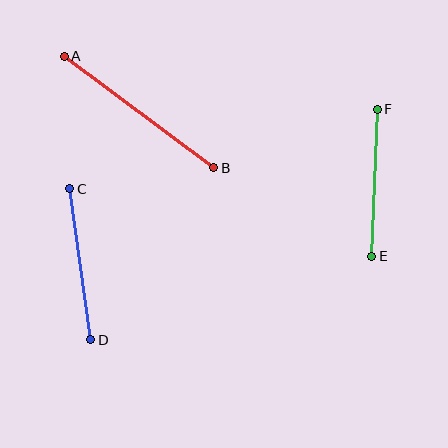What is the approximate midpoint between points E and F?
The midpoint is at approximately (375, 183) pixels.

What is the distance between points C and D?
The distance is approximately 152 pixels.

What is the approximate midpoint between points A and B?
The midpoint is at approximately (139, 112) pixels.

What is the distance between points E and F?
The distance is approximately 147 pixels.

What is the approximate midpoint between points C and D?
The midpoint is at approximately (80, 264) pixels.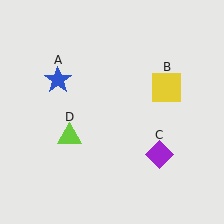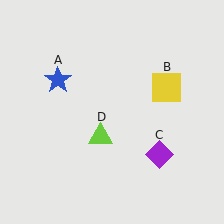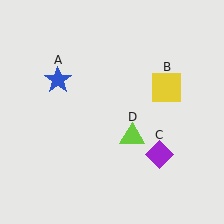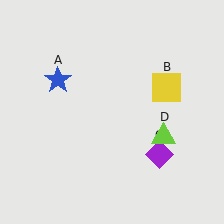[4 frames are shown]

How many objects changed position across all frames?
1 object changed position: lime triangle (object D).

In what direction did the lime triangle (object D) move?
The lime triangle (object D) moved right.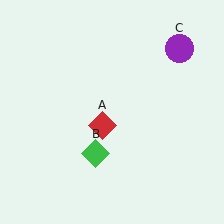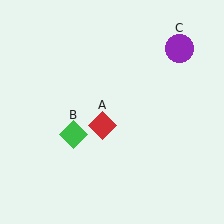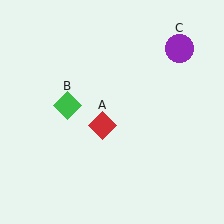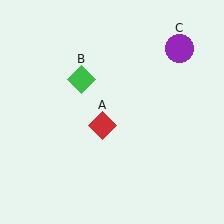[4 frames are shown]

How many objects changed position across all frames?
1 object changed position: green diamond (object B).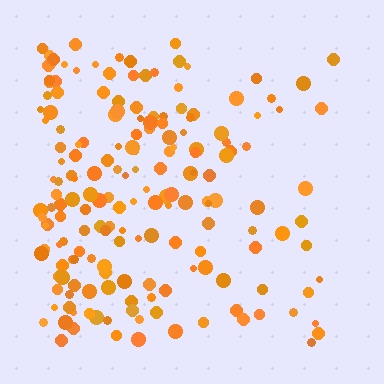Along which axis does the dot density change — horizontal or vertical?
Horizontal.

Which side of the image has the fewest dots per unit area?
The right.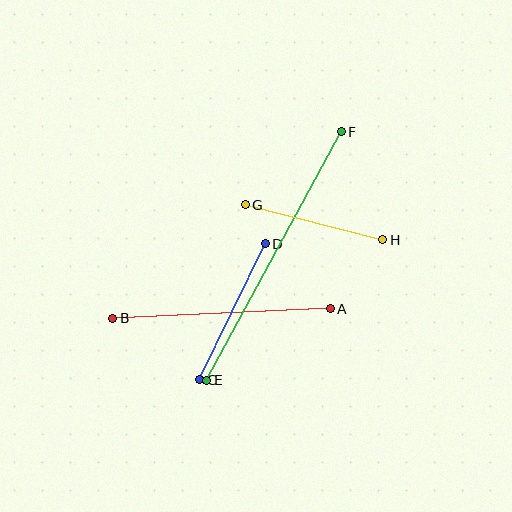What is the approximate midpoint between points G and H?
The midpoint is at approximately (314, 222) pixels.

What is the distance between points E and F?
The distance is approximately 282 pixels.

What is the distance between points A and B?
The distance is approximately 218 pixels.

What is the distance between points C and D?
The distance is approximately 151 pixels.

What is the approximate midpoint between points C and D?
The midpoint is at approximately (233, 312) pixels.